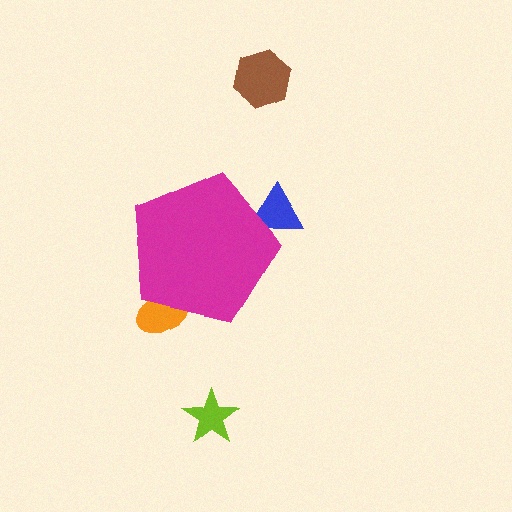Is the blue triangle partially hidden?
Yes, the blue triangle is partially hidden behind the magenta pentagon.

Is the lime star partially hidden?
No, the lime star is fully visible.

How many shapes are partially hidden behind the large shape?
2 shapes are partially hidden.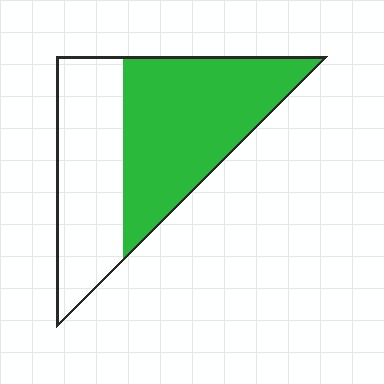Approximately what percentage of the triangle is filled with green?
Approximately 55%.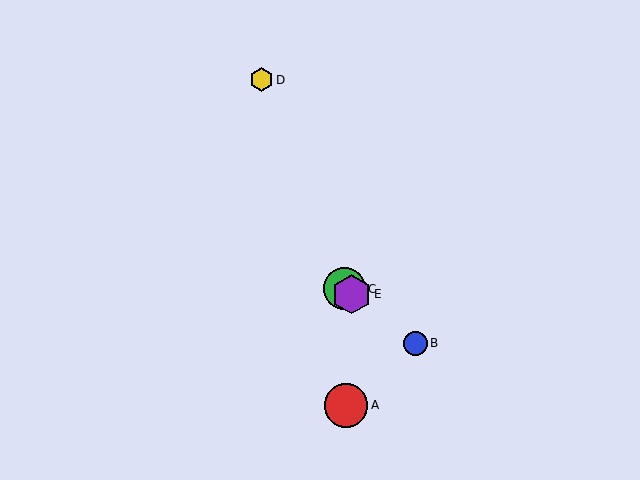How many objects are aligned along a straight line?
3 objects (B, C, E) are aligned along a straight line.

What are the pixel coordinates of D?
Object D is at (261, 80).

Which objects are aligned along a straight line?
Objects B, C, E are aligned along a straight line.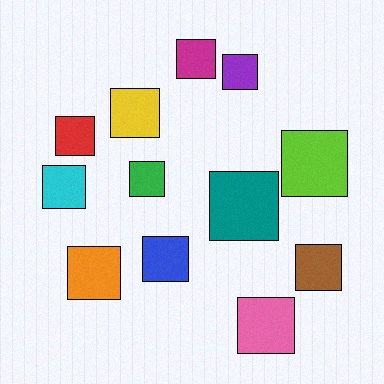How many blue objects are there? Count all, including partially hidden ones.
There is 1 blue object.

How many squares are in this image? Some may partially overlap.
There are 12 squares.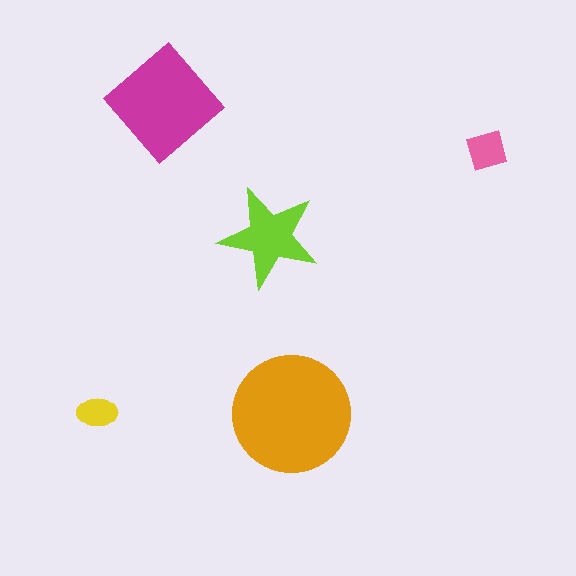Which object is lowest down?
The orange circle is bottommost.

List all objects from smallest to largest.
The yellow ellipse, the pink diamond, the lime star, the magenta diamond, the orange circle.